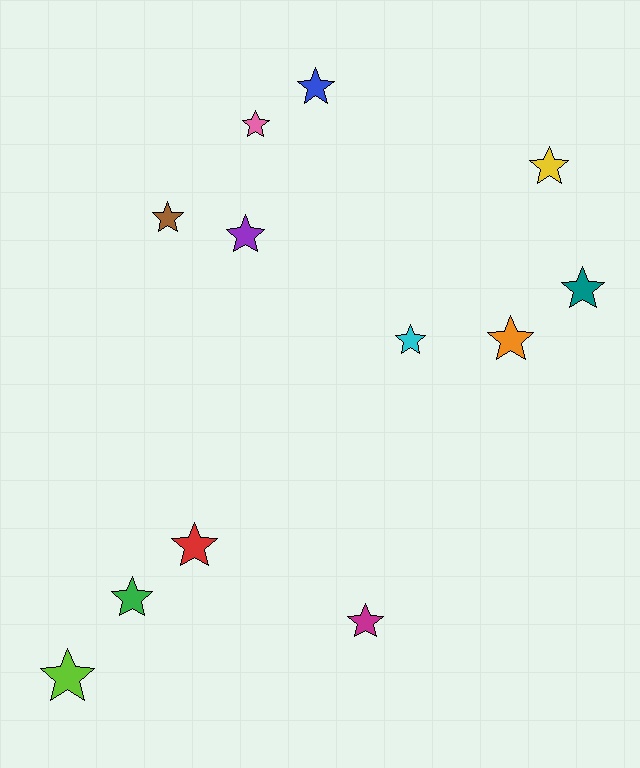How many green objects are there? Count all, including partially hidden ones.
There is 1 green object.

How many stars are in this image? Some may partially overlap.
There are 12 stars.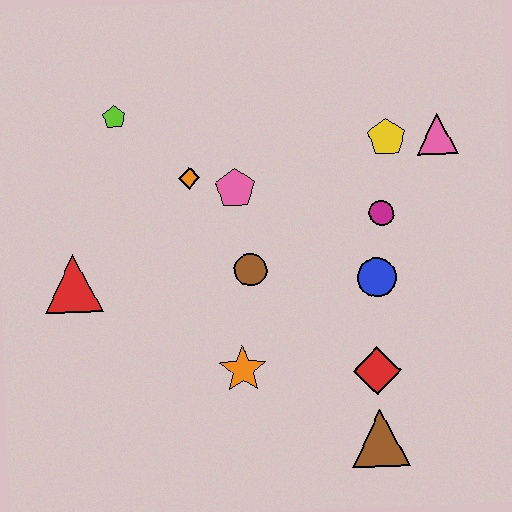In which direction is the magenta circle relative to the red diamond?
The magenta circle is above the red diamond.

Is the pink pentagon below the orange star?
No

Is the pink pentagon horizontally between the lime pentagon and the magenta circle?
Yes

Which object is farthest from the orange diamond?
The brown triangle is farthest from the orange diamond.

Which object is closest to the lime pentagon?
The orange diamond is closest to the lime pentagon.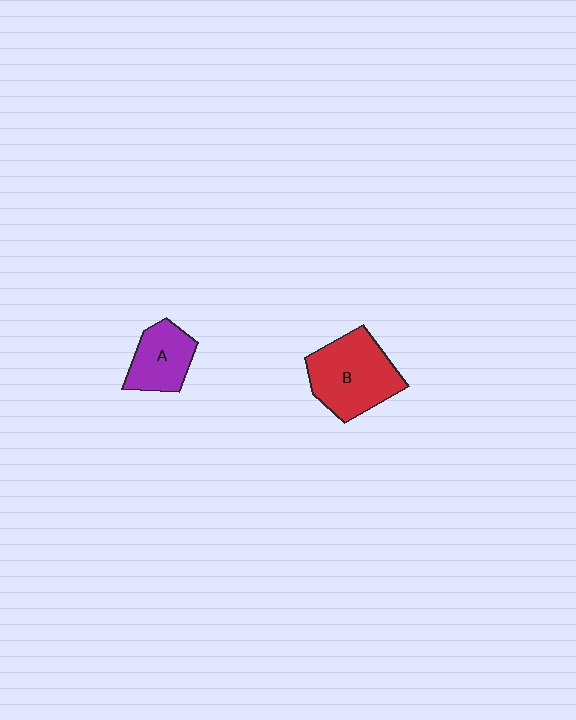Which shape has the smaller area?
Shape A (purple).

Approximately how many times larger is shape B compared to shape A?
Approximately 1.6 times.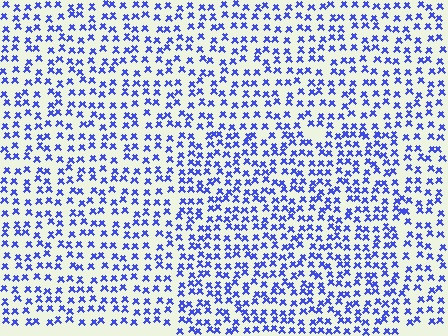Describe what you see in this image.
The image contains small blue elements arranged at two different densities. A rectangle-shaped region is visible where the elements are more densely packed than the surrounding area.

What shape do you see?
I see a rectangle.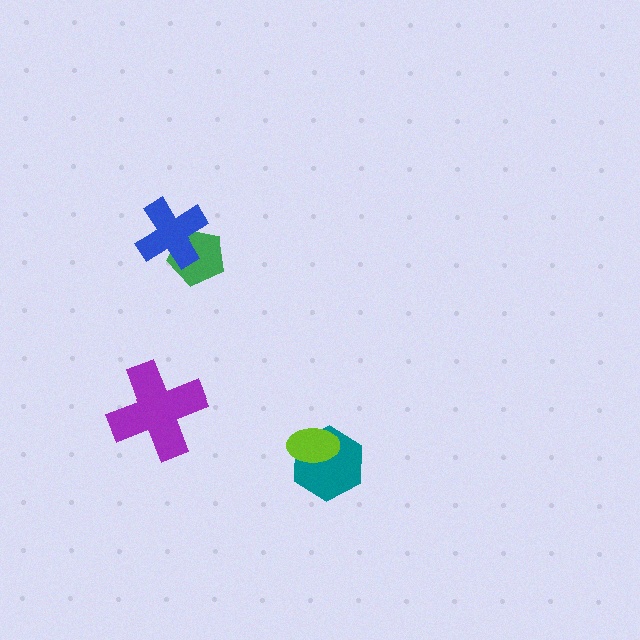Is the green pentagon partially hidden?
Yes, it is partially covered by another shape.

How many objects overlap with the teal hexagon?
1 object overlaps with the teal hexagon.